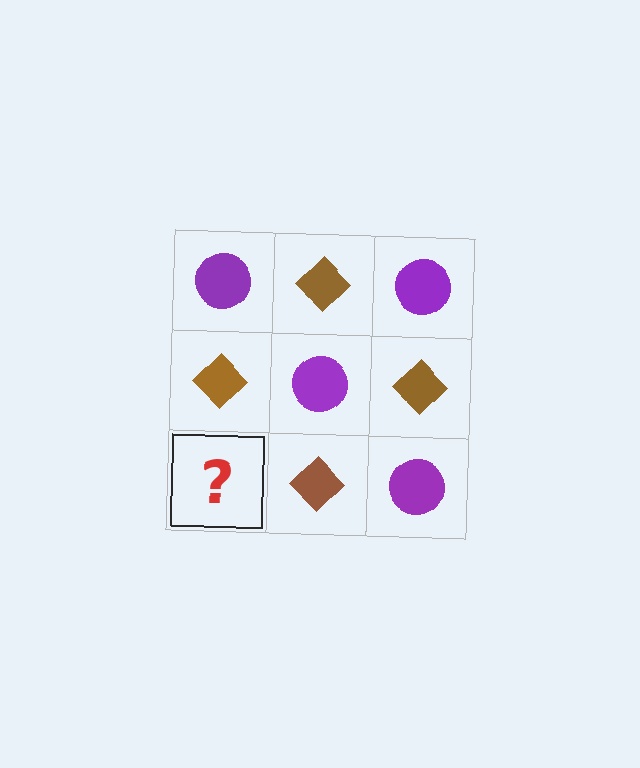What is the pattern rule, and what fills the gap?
The rule is that it alternates purple circle and brown diamond in a checkerboard pattern. The gap should be filled with a purple circle.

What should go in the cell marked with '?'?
The missing cell should contain a purple circle.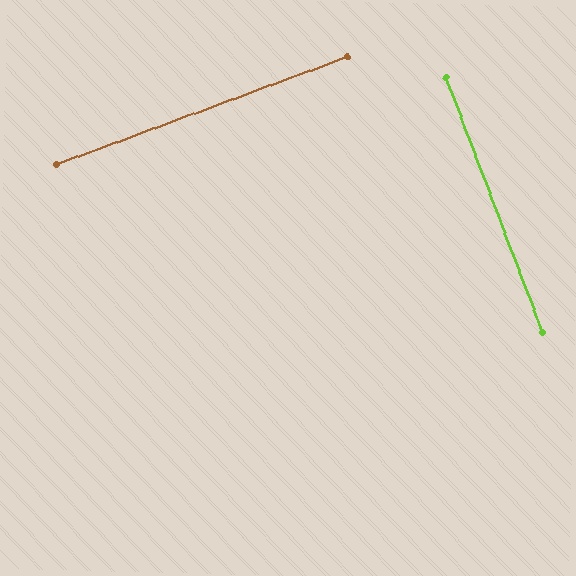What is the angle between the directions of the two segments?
Approximately 89 degrees.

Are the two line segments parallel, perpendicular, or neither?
Perpendicular — they meet at approximately 89°.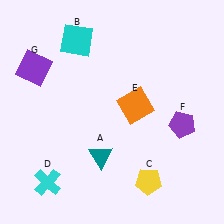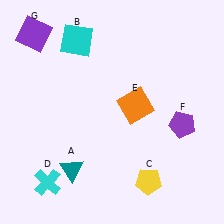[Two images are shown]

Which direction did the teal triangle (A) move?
The teal triangle (A) moved left.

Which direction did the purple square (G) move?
The purple square (G) moved up.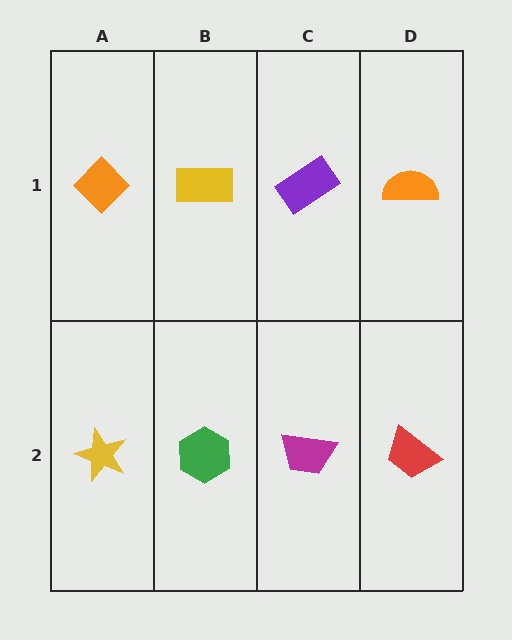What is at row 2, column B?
A green hexagon.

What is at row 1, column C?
A purple rectangle.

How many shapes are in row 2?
4 shapes.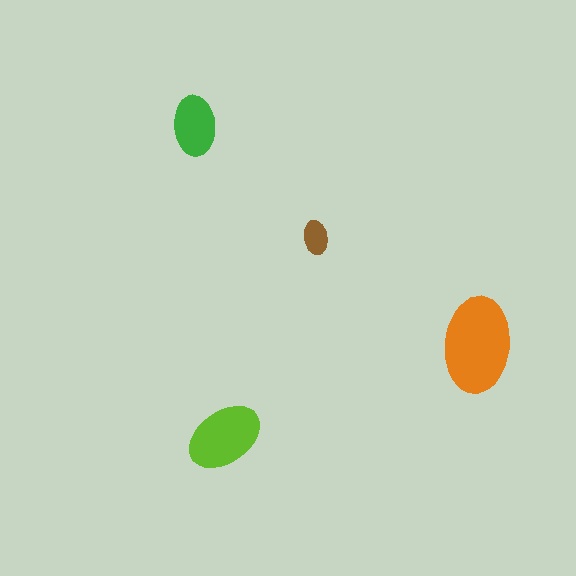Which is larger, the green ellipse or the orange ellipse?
The orange one.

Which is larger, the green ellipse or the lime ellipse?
The lime one.